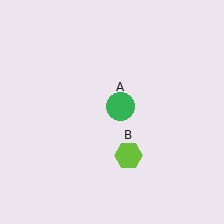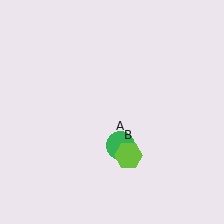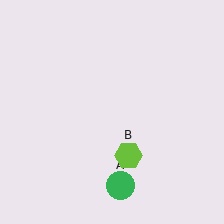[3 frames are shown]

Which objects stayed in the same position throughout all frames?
Lime hexagon (object B) remained stationary.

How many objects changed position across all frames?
1 object changed position: green circle (object A).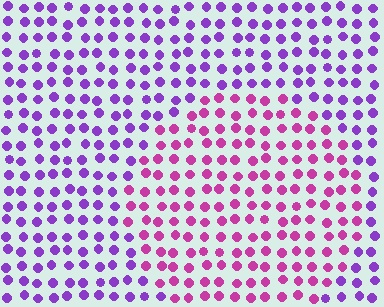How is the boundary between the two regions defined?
The boundary is defined purely by a slight shift in hue (about 41 degrees). Spacing, size, and orientation are identical on both sides.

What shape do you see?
I see a circle.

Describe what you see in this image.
The image is filled with small purple elements in a uniform arrangement. A circle-shaped region is visible where the elements are tinted to a slightly different hue, forming a subtle color boundary.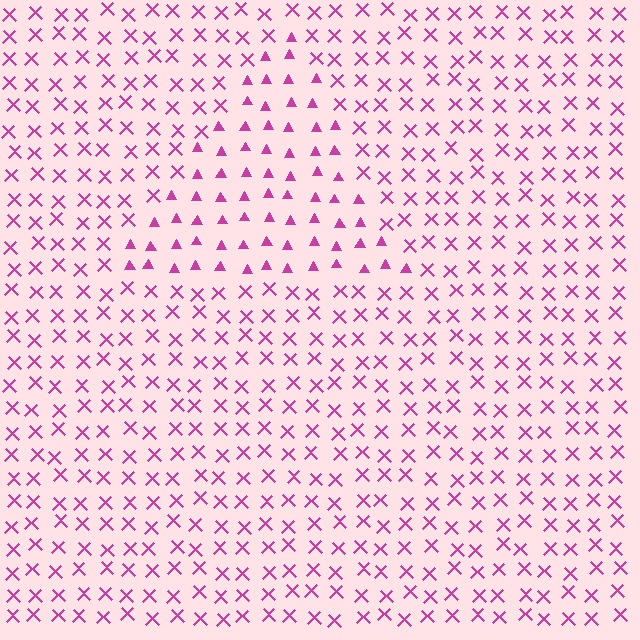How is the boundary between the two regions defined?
The boundary is defined by a change in element shape: triangles inside vs. X marks outside. All elements share the same color and spacing.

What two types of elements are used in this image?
The image uses triangles inside the triangle region and X marks outside it.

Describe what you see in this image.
The image is filled with small magenta elements arranged in a uniform grid. A triangle-shaped region contains triangles, while the surrounding area contains X marks. The boundary is defined purely by the change in element shape.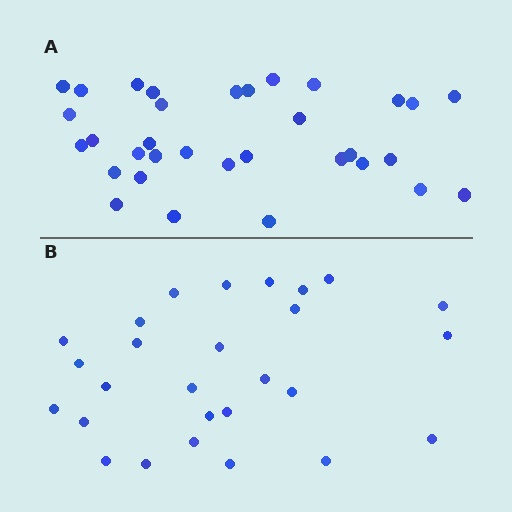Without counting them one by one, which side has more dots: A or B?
Region A (the top region) has more dots.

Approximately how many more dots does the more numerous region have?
Region A has about 6 more dots than region B.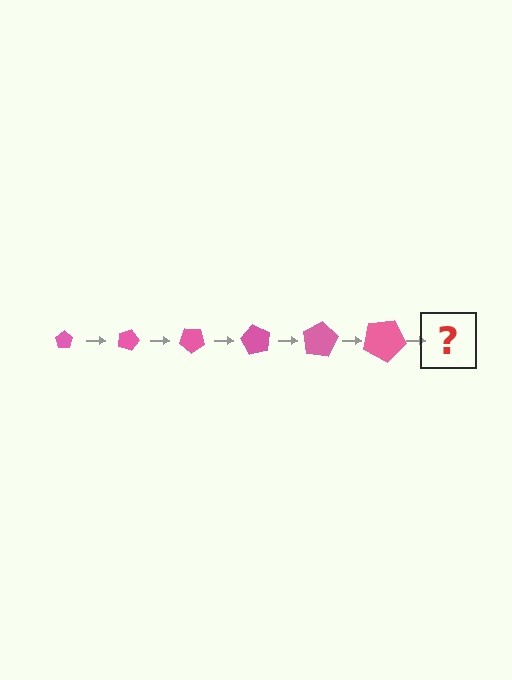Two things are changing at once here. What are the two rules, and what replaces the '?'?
The two rules are that the pentagon grows larger each step and it rotates 20 degrees each step. The '?' should be a pentagon, larger than the previous one and rotated 120 degrees from the start.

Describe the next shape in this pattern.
It should be a pentagon, larger than the previous one and rotated 120 degrees from the start.